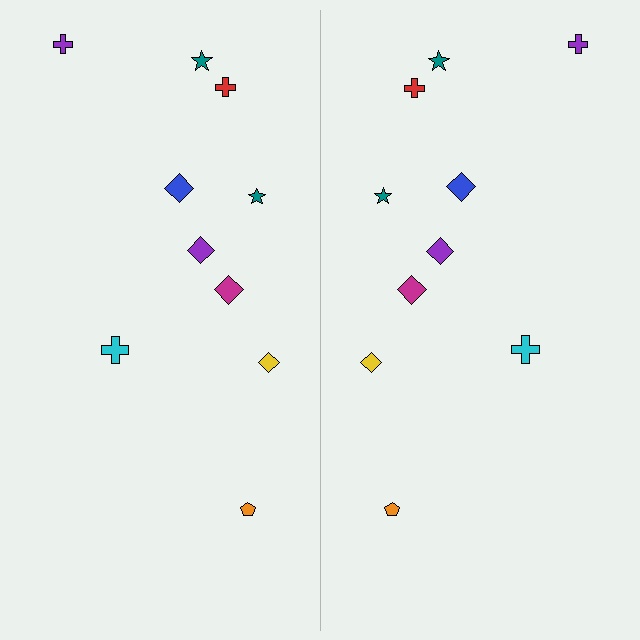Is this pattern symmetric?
Yes, this pattern has bilateral (reflection) symmetry.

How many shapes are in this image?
There are 20 shapes in this image.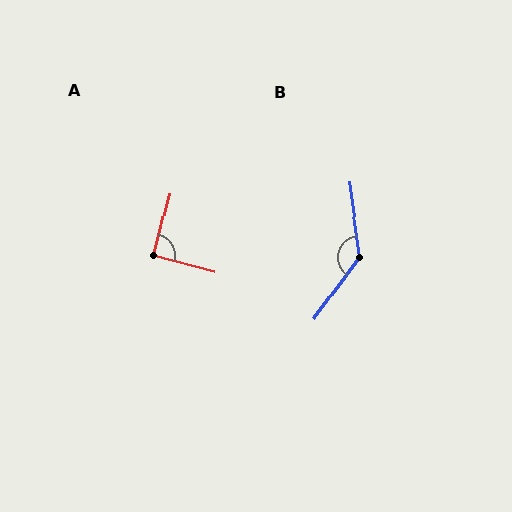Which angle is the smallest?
A, at approximately 91 degrees.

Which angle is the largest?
B, at approximately 136 degrees.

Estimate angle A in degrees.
Approximately 91 degrees.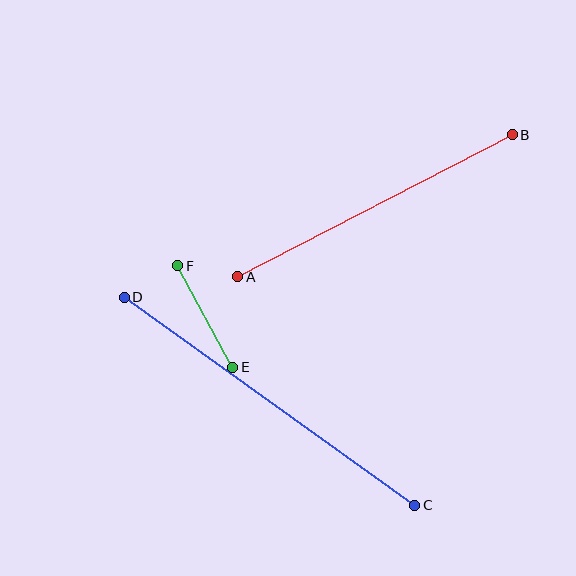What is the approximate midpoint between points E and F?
The midpoint is at approximately (205, 317) pixels.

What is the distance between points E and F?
The distance is approximately 115 pixels.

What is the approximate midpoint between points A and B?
The midpoint is at approximately (375, 206) pixels.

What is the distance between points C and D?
The distance is approximately 357 pixels.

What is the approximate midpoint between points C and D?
The midpoint is at approximately (270, 401) pixels.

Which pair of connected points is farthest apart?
Points C and D are farthest apart.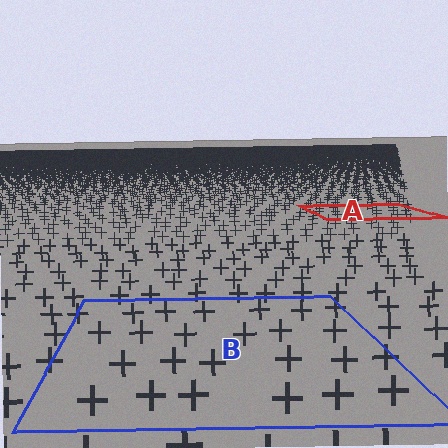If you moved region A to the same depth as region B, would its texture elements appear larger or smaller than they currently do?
They would appear larger. At a closer depth, the same texture elements are projected at a bigger on-screen size.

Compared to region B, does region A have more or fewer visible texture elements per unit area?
Region A has more texture elements per unit area — they are packed more densely because it is farther away.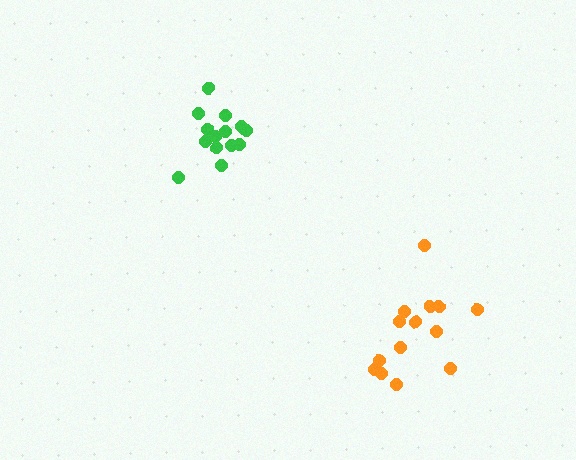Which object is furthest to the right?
The orange cluster is rightmost.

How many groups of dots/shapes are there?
There are 2 groups.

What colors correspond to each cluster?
The clusters are colored: green, orange.